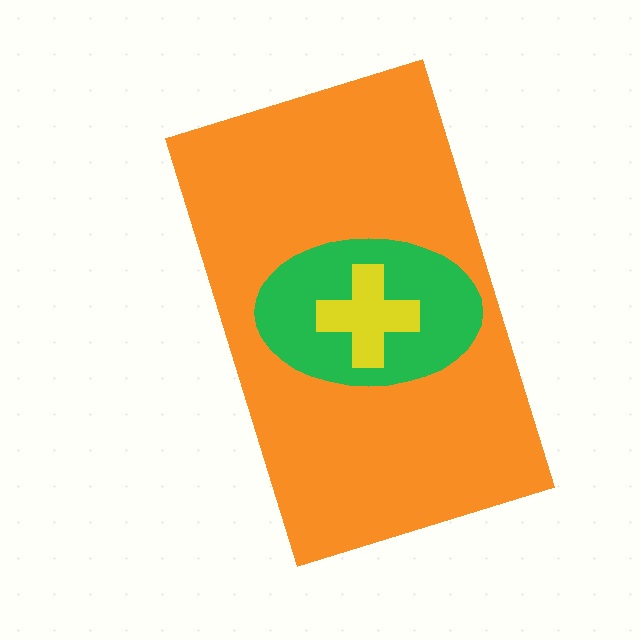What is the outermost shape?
The orange rectangle.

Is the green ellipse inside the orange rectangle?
Yes.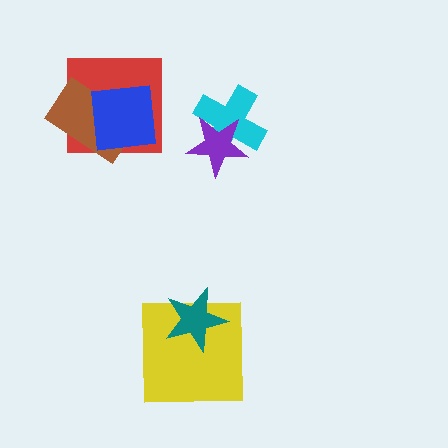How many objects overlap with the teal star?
1 object overlaps with the teal star.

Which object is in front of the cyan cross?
The purple star is in front of the cyan cross.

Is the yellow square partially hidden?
Yes, it is partially covered by another shape.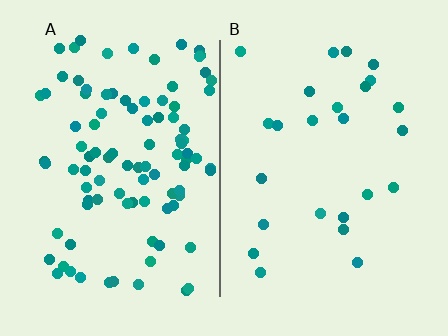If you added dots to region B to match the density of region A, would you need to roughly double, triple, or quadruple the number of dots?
Approximately quadruple.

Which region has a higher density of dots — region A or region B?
A (the left).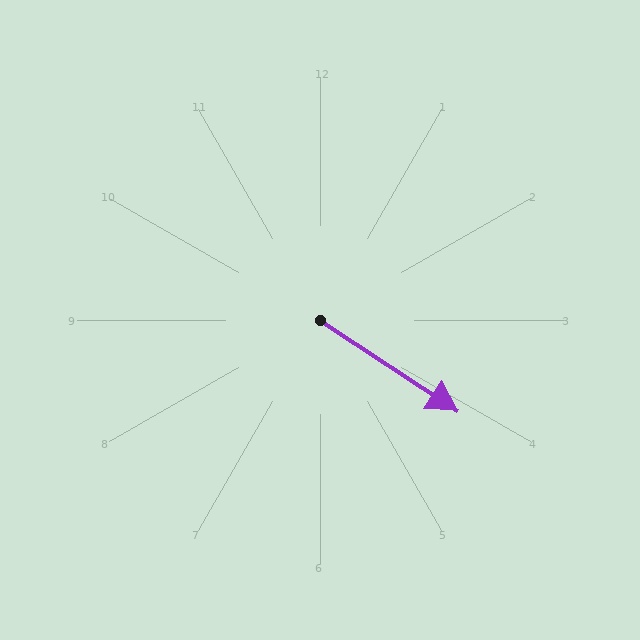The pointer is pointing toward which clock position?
Roughly 4 o'clock.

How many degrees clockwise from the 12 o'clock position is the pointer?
Approximately 123 degrees.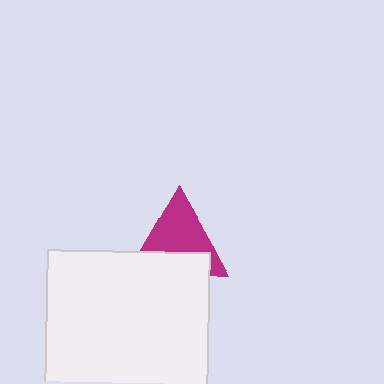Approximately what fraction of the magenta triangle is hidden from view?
Roughly 39% of the magenta triangle is hidden behind the white square.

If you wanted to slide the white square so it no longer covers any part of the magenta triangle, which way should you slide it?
Slide it down — that is the most direct way to separate the two shapes.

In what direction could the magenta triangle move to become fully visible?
The magenta triangle could move up. That would shift it out from behind the white square entirely.